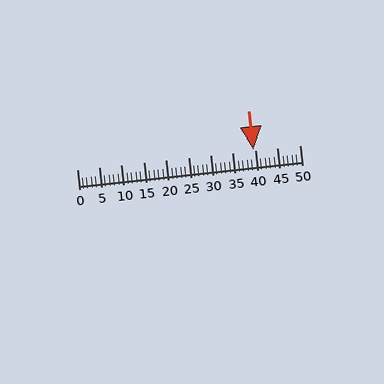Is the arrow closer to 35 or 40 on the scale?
The arrow is closer to 40.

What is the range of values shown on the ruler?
The ruler shows values from 0 to 50.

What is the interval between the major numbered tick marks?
The major tick marks are spaced 5 units apart.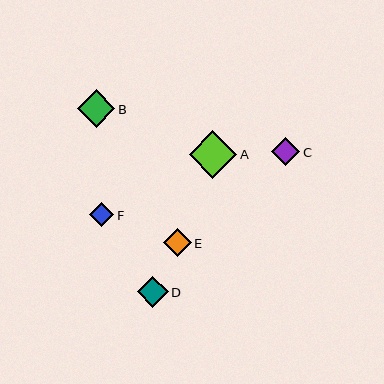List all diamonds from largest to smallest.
From largest to smallest: A, B, D, C, E, F.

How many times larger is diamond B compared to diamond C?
Diamond B is approximately 1.3 times the size of diamond C.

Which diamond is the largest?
Diamond A is the largest with a size of approximately 48 pixels.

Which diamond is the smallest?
Diamond F is the smallest with a size of approximately 24 pixels.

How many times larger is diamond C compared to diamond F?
Diamond C is approximately 1.2 times the size of diamond F.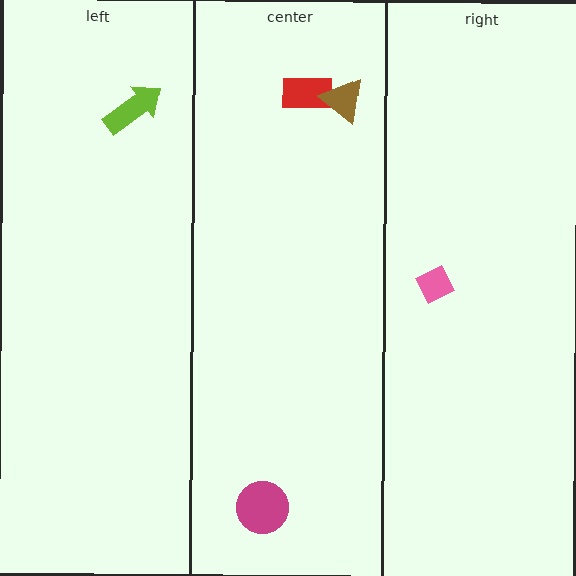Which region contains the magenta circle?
The center region.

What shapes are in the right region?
The pink diamond.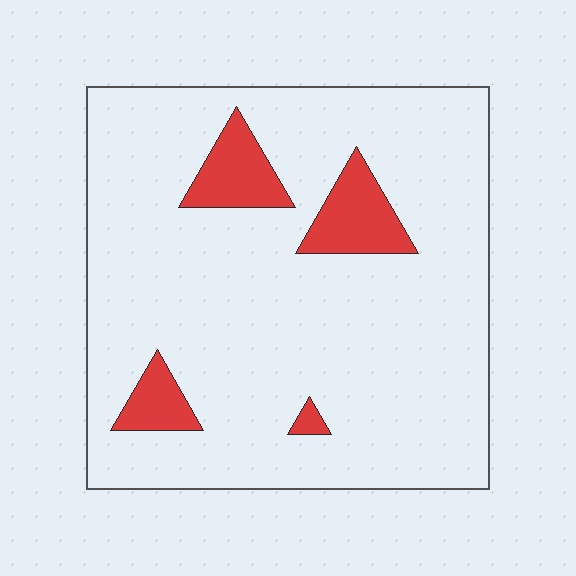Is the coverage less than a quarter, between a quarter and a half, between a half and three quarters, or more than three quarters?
Less than a quarter.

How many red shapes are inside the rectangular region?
4.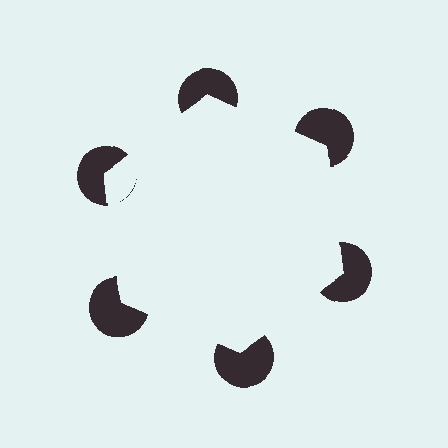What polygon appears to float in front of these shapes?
An illusory hexagon — its edges are inferred from the aligned wedge cuts in the pac-man discs, not physically drawn.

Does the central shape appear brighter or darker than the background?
It typically appears slightly brighter than the background, even though no actual brightness change is drawn.